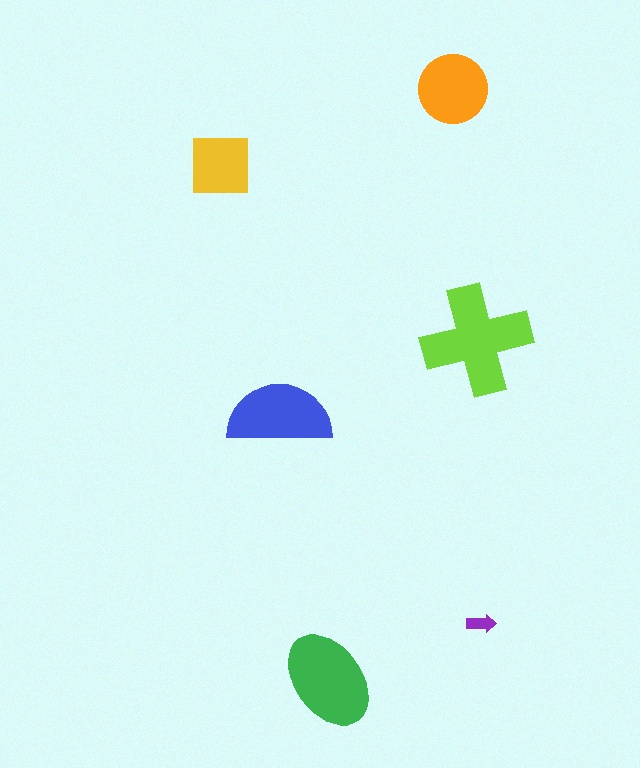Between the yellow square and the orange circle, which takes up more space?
The orange circle.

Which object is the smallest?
The purple arrow.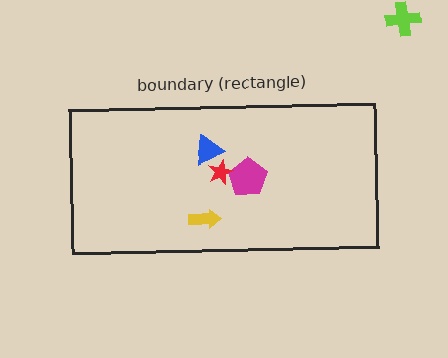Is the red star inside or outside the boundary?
Inside.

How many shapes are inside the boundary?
4 inside, 1 outside.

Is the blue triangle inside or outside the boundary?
Inside.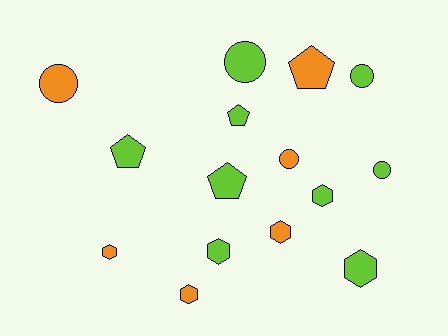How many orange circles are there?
There are 2 orange circles.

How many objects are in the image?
There are 15 objects.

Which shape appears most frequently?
Hexagon, with 6 objects.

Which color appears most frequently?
Lime, with 9 objects.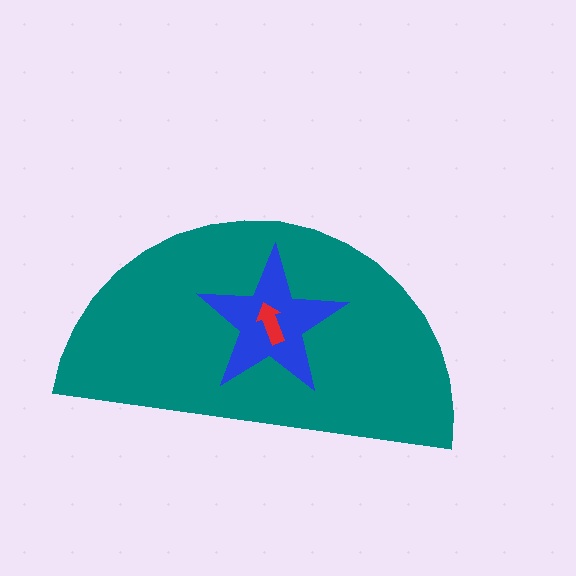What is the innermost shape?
The red arrow.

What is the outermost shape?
The teal semicircle.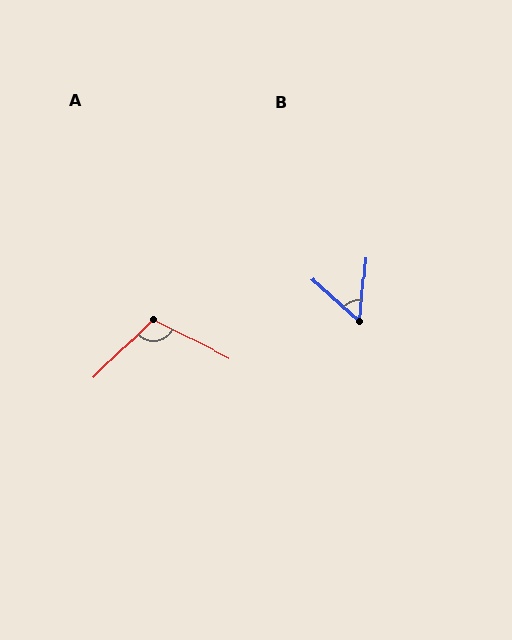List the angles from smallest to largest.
B (53°), A (109°).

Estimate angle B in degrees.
Approximately 53 degrees.